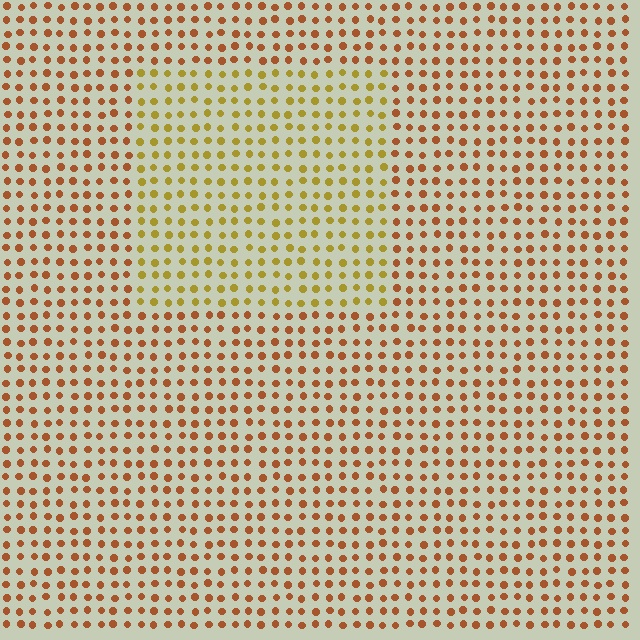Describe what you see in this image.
The image is filled with small brown elements in a uniform arrangement. A rectangle-shaped region is visible where the elements are tinted to a slightly different hue, forming a subtle color boundary.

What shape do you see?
I see a rectangle.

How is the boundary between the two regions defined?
The boundary is defined purely by a slight shift in hue (about 32 degrees). Spacing, size, and orientation are identical on both sides.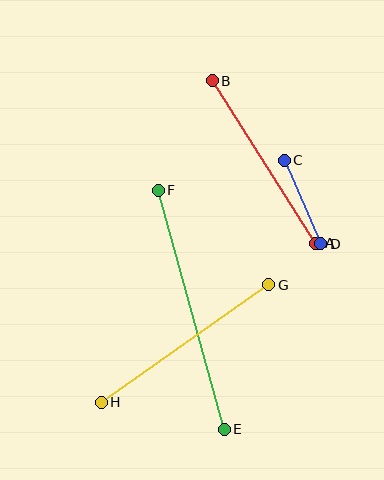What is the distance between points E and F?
The distance is approximately 248 pixels.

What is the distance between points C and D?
The distance is approximately 91 pixels.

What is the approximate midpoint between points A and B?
The midpoint is at approximately (264, 162) pixels.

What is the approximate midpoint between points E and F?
The midpoint is at approximately (191, 310) pixels.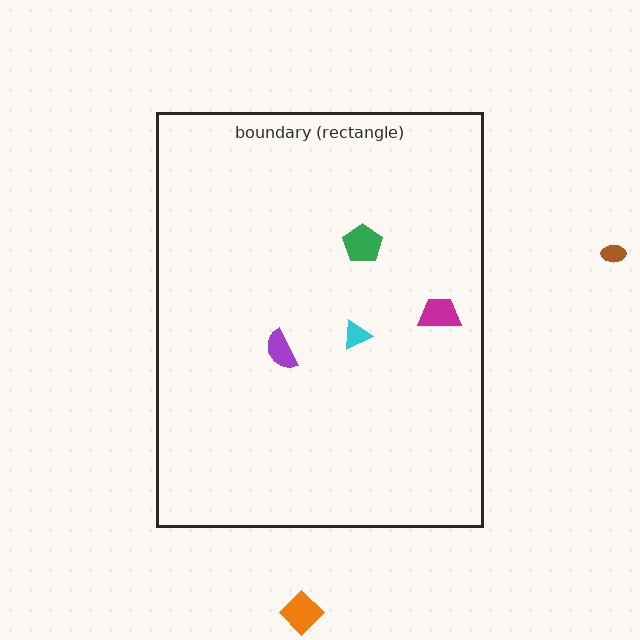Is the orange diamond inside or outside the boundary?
Outside.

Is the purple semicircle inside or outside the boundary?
Inside.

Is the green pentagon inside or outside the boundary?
Inside.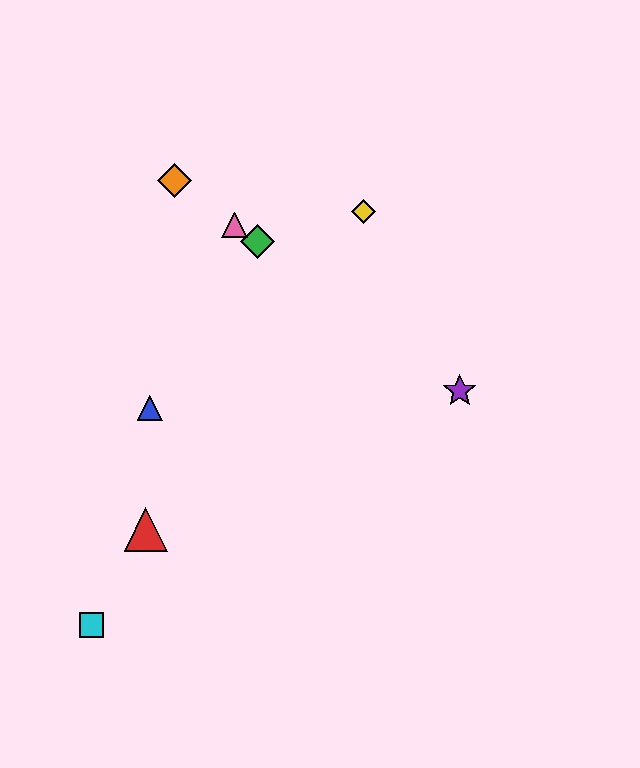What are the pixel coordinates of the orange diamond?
The orange diamond is at (174, 181).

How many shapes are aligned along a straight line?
4 shapes (the green diamond, the purple star, the orange diamond, the pink triangle) are aligned along a straight line.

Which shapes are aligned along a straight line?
The green diamond, the purple star, the orange diamond, the pink triangle are aligned along a straight line.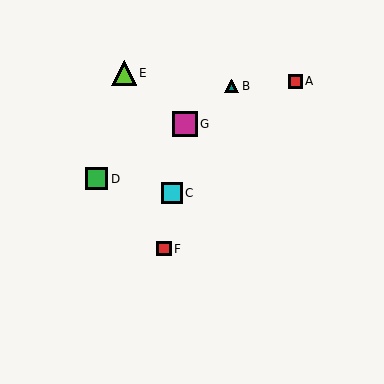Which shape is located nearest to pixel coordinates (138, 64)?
The lime triangle (labeled E) at (124, 73) is nearest to that location.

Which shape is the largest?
The magenta square (labeled G) is the largest.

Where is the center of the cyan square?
The center of the cyan square is at (172, 193).